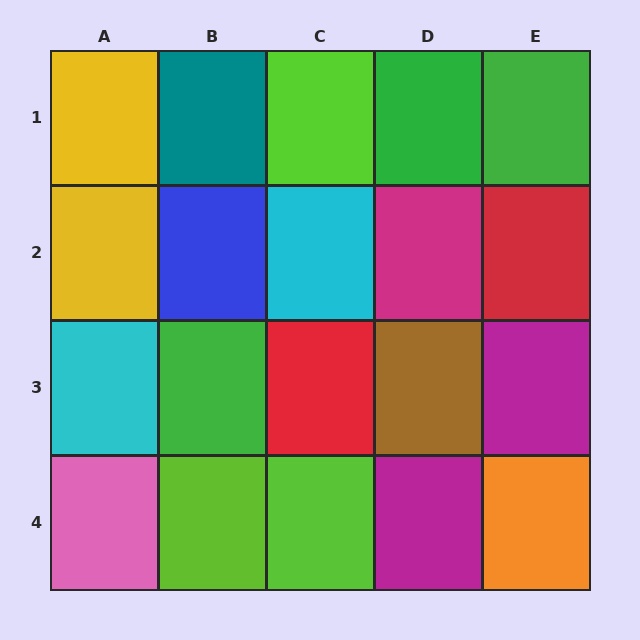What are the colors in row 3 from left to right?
Cyan, green, red, brown, magenta.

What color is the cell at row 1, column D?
Green.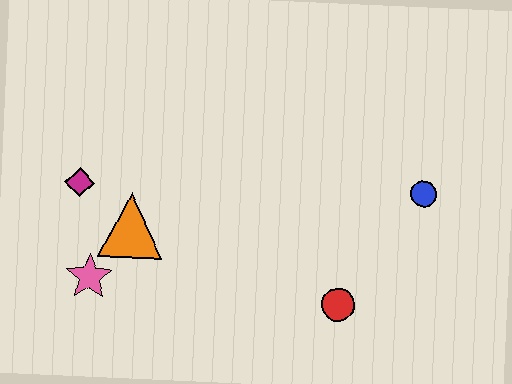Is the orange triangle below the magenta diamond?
Yes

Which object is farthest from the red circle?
The magenta diamond is farthest from the red circle.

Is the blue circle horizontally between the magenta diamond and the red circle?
No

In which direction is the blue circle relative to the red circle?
The blue circle is above the red circle.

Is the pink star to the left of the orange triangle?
Yes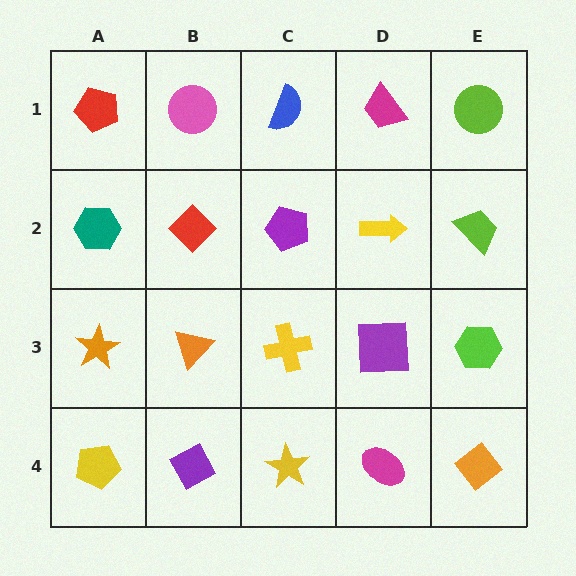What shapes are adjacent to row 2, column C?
A blue semicircle (row 1, column C), a yellow cross (row 3, column C), a red diamond (row 2, column B), a yellow arrow (row 2, column D).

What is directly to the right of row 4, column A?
A purple diamond.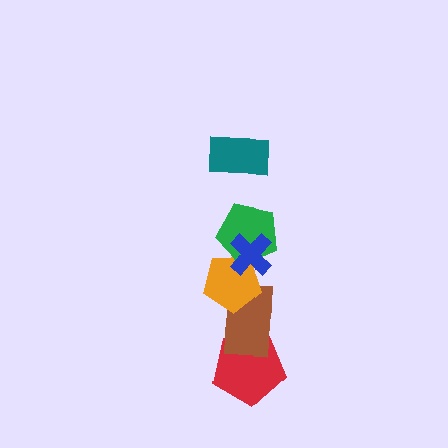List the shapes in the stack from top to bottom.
From top to bottom: the teal rectangle, the blue cross, the green pentagon, the orange pentagon, the brown rectangle, the red pentagon.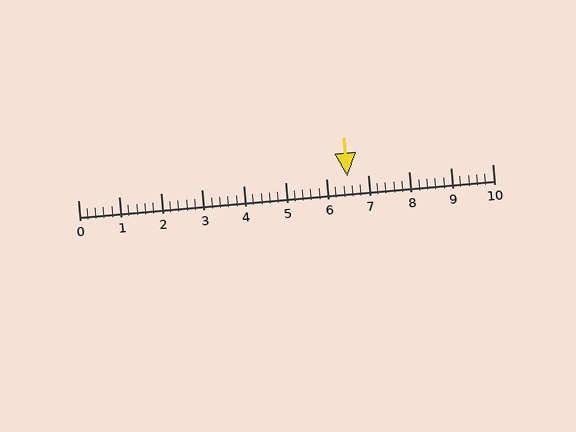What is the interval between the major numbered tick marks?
The major tick marks are spaced 1 units apart.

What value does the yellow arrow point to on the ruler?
The yellow arrow points to approximately 6.5.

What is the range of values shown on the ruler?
The ruler shows values from 0 to 10.